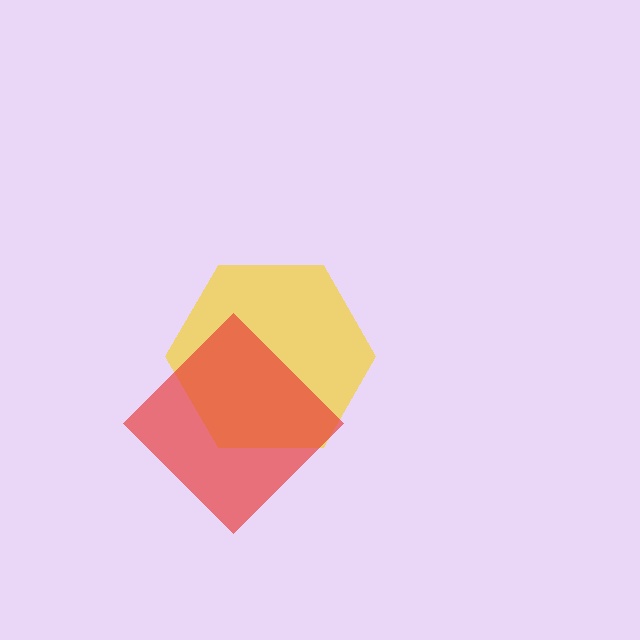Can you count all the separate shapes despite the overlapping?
Yes, there are 2 separate shapes.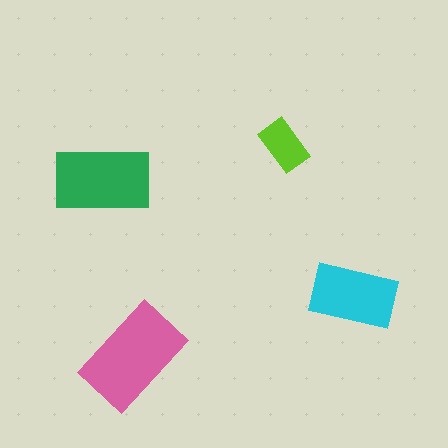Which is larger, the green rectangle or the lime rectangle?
The green one.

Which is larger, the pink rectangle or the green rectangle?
The pink one.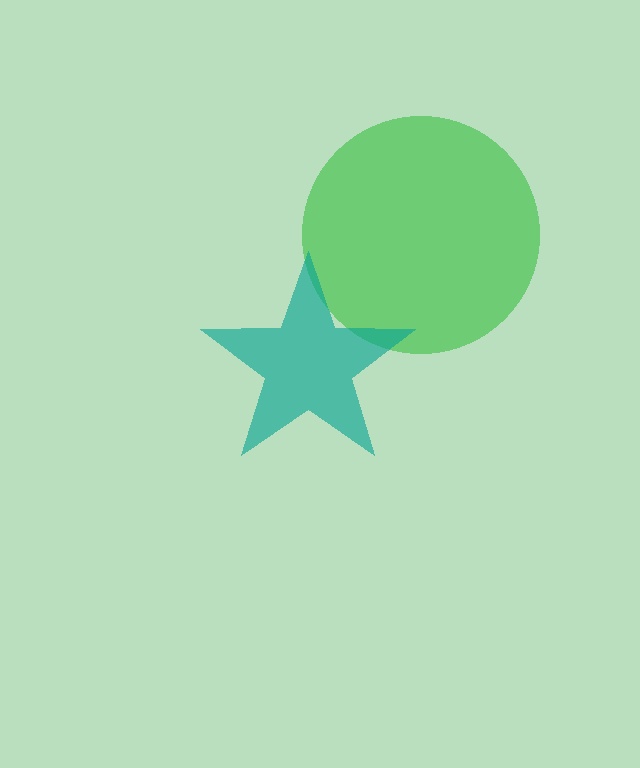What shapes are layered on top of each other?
The layered shapes are: a green circle, a teal star.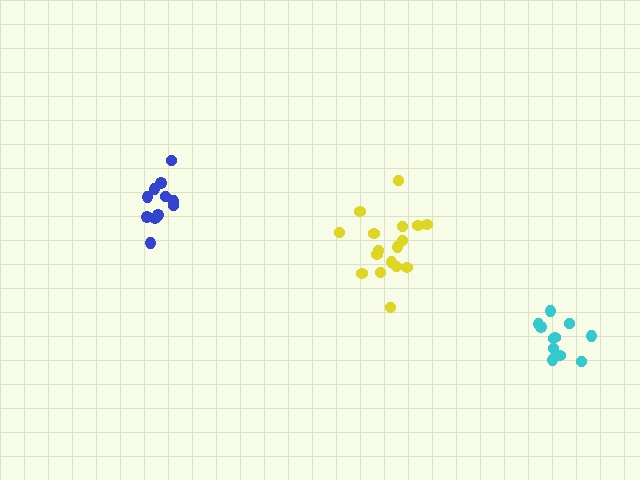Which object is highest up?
The blue cluster is topmost.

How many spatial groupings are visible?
There are 3 spatial groupings.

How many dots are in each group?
Group 1: 17 dots, Group 2: 11 dots, Group 3: 11 dots (39 total).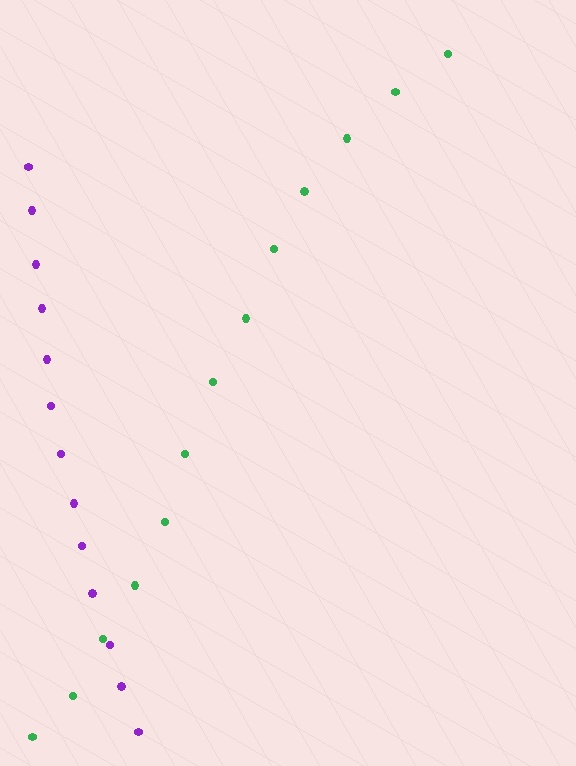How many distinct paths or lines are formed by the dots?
There are 2 distinct paths.